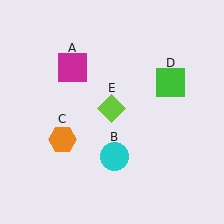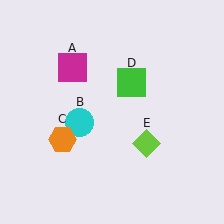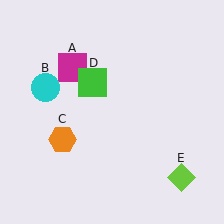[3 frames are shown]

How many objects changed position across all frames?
3 objects changed position: cyan circle (object B), green square (object D), lime diamond (object E).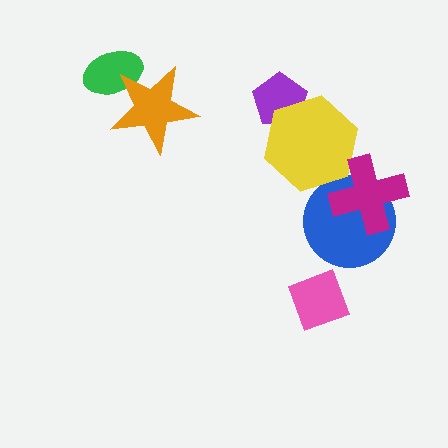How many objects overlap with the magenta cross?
2 objects overlap with the magenta cross.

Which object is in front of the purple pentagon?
The yellow hexagon is in front of the purple pentagon.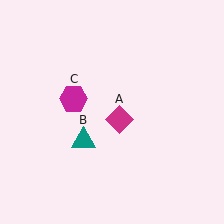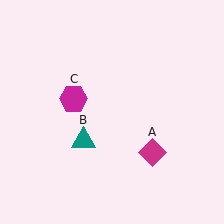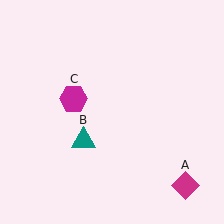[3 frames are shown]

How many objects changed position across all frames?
1 object changed position: magenta diamond (object A).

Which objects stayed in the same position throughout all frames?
Teal triangle (object B) and magenta hexagon (object C) remained stationary.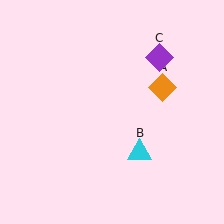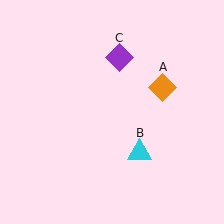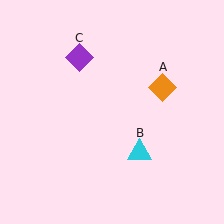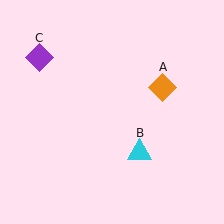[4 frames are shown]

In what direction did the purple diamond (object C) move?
The purple diamond (object C) moved left.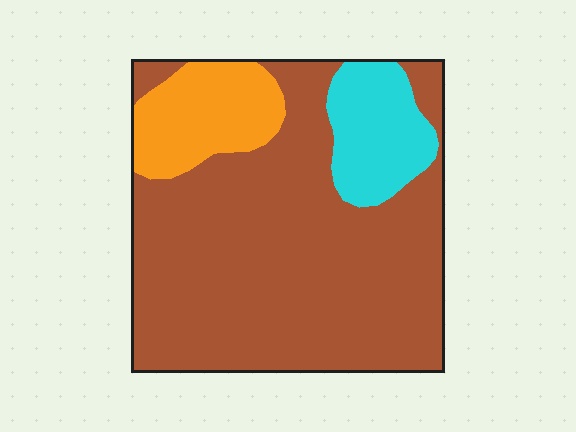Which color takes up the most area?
Brown, at roughly 75%.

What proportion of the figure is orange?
Orange takes up about one eighth (1/8) of the figure.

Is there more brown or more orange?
Brown.